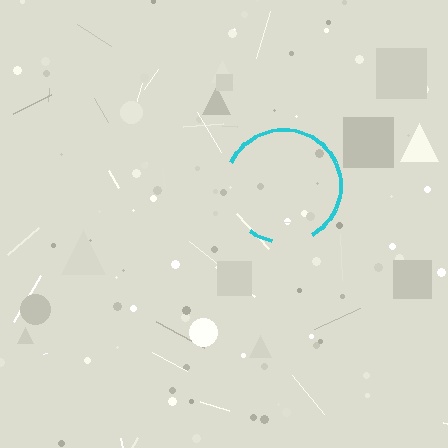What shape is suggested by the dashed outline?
The dashed outline suggests a circle.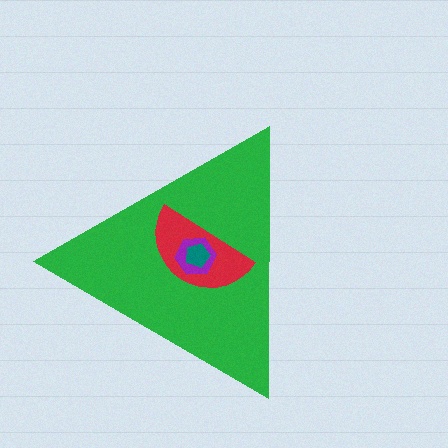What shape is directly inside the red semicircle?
The purple hexagon.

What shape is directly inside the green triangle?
The red semicircle.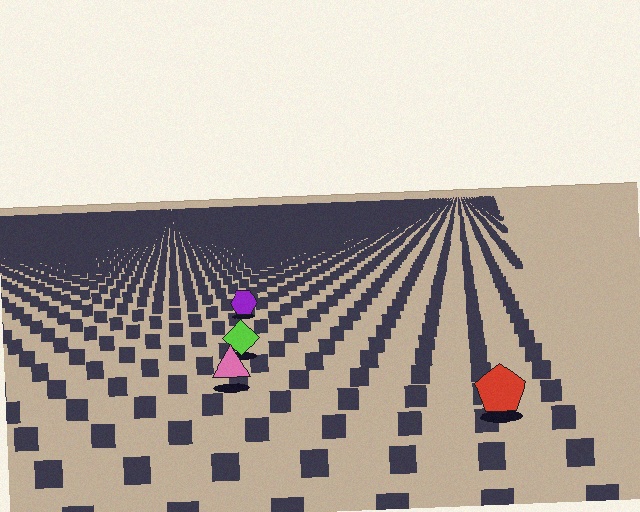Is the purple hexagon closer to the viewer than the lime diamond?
No. The lime diamond is closer — you can tell from the texture gradient: the ground texture is coarser near it.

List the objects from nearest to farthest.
From nearest to farthest: the red pentagon, the pink triangle, the lime diamond, the purple hexagon.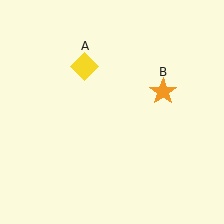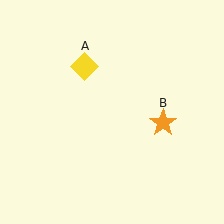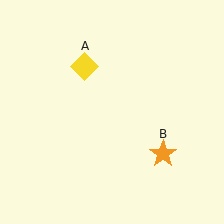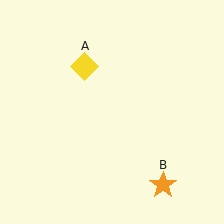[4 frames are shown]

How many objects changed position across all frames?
1 object changed position: orange star (object B).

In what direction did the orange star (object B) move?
The orange star (object B) moved down.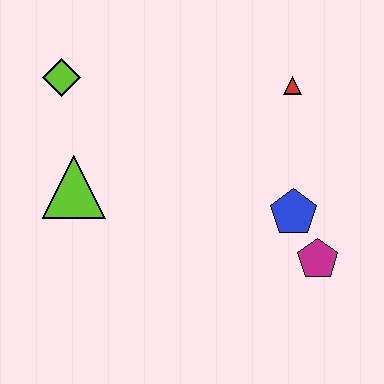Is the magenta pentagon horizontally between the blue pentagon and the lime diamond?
No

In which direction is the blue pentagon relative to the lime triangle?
The blue pentagon is to the right of the lime triangle.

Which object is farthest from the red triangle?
The lime triangle is farthest from the red triangle.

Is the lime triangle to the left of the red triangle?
Yes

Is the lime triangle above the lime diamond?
No